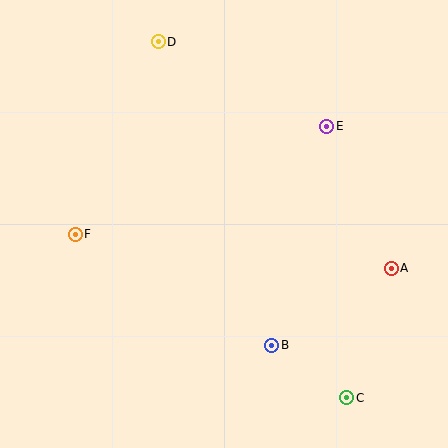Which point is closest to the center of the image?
Point B at (272, 345) is closest to the center.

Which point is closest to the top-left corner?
Point D is closest to the top-left corner.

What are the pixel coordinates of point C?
Point C is at (347, 398).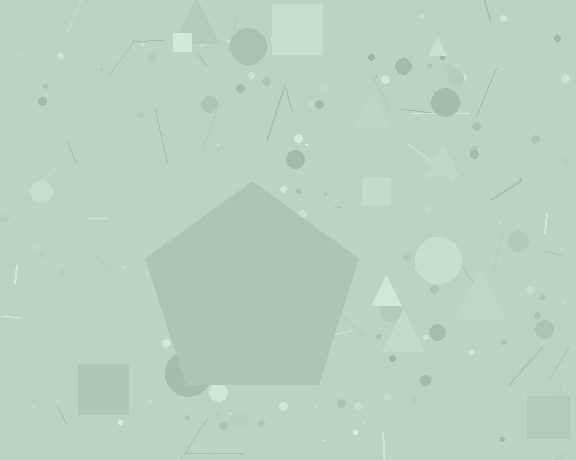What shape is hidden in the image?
A pentagon is hidden in the image.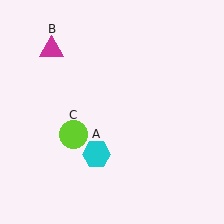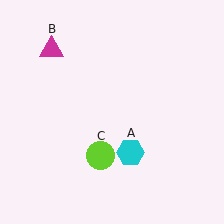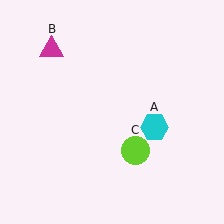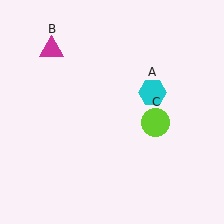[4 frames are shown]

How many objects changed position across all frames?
2 objects changed position: cyan hexagon (object A), lime circle (object C).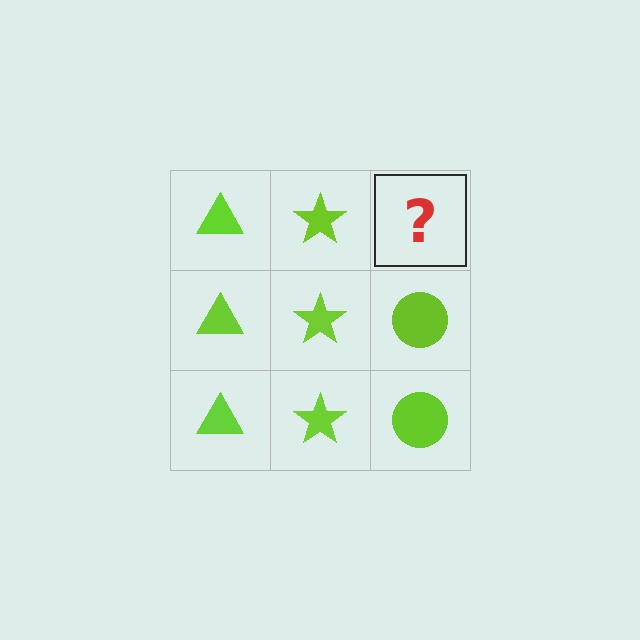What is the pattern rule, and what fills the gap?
The rule is that each column has a consistent shape. The gap should be filled with a lime circle.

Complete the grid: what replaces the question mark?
The question mark should be replaced with a lime circle.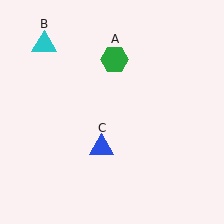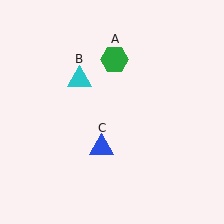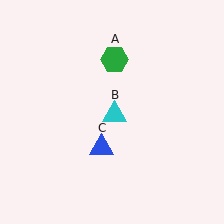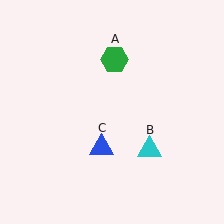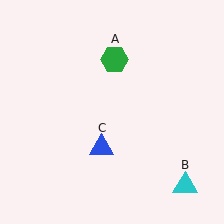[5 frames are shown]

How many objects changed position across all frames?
1 object changed position: cyan triangle (object B).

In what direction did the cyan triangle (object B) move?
The cyan triangle (object B) moved down and to the right.